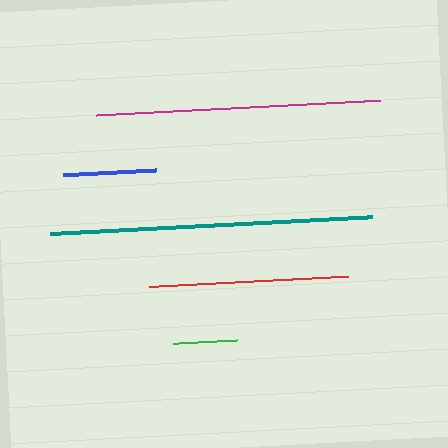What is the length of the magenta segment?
The magenta segment is approximately 284 pixels long.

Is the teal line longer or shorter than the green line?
The teal line is longer than the green line.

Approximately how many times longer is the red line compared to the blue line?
The red line is approximately 2.1 times the length of the blue line.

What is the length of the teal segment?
The teal segment is approximately 322 pixels long.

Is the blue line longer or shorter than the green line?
The blue line is longer than the green line.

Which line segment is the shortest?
The green line is the shortest at approximately 64 pixels.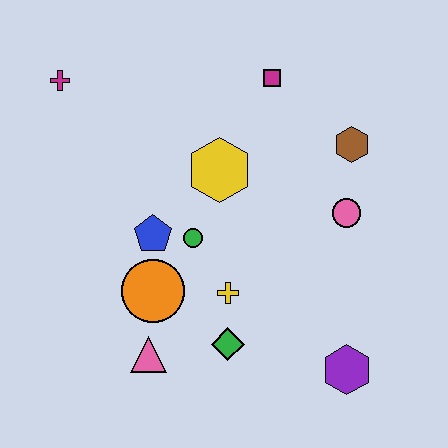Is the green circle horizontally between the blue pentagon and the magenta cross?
No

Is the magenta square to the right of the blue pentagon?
Yes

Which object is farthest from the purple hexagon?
The magenta cross is farthest from the purple hexagon.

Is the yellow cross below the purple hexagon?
No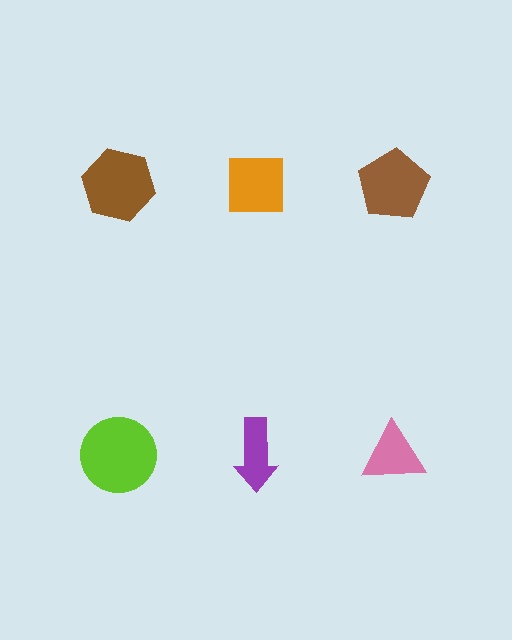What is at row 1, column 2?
An orange square.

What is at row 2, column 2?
A purple arrow.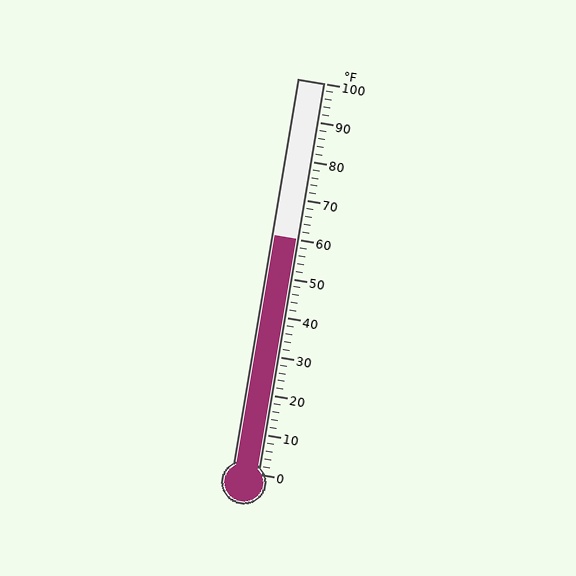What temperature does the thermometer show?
The thermometer shows approximately 60°F.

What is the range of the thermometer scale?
The thermometer scale ranges from 0°F to 100°F.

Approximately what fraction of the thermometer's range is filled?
The thermometer is filled to approximately 60% of its range.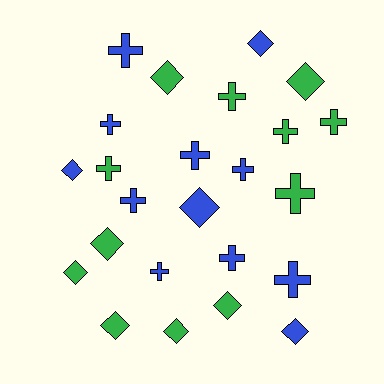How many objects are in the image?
There are 24 objects.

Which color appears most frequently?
Blue, with 12 objects.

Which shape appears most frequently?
Cross, with 13 objects.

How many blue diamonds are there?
There are 4 blue diamonds.